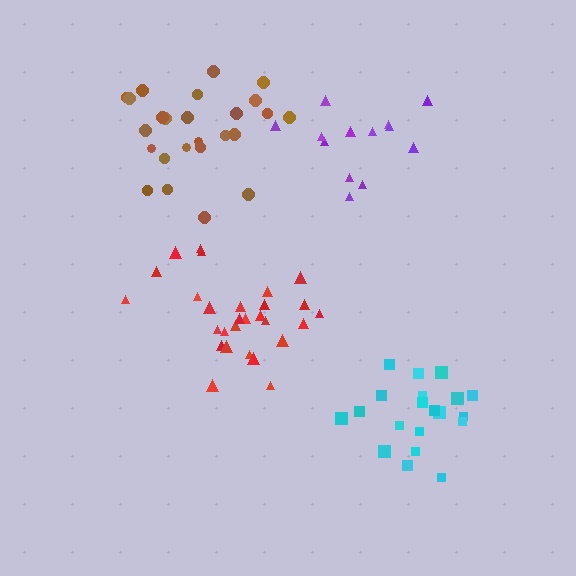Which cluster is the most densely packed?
Brown.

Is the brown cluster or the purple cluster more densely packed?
Brown.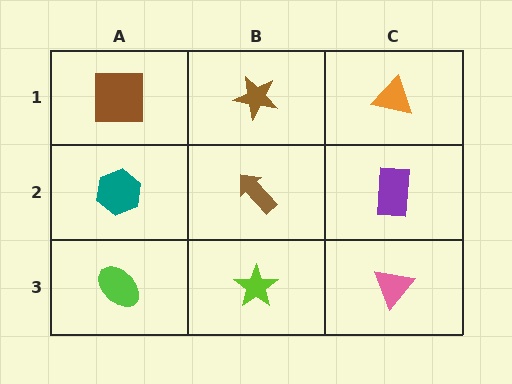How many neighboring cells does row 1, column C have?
2.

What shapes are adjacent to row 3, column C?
A purple rectangle (row 2, column C), a lime star (row 3, column B).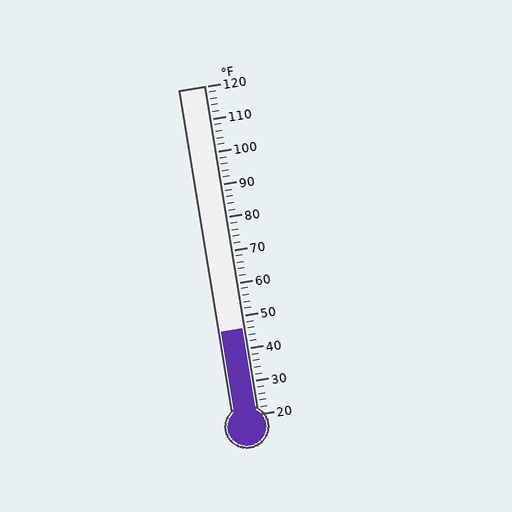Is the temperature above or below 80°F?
The temperature is below 80°F.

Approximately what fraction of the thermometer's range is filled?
The thermometer is filled to approximately 25% of its range.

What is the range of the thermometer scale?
The thermometer scale ranges from 20°F to 120°F.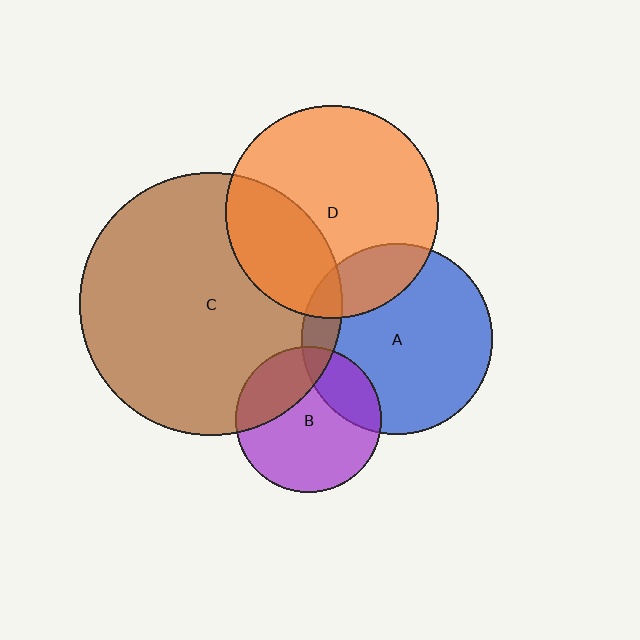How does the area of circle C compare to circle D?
Approximately 1.5 times.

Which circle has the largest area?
Circle C (brown).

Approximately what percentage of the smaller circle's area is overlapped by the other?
Approximately 25%.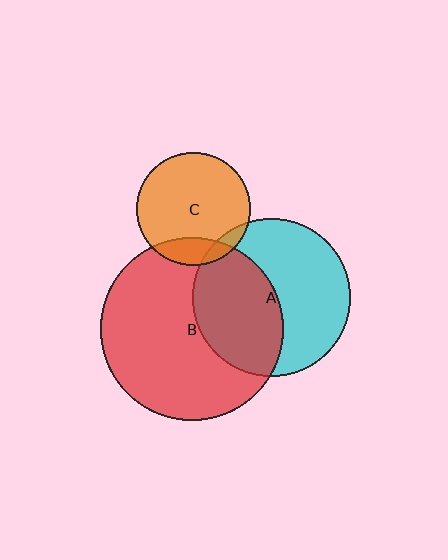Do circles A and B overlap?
Yes.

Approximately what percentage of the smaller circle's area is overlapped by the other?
Approximately 45%.